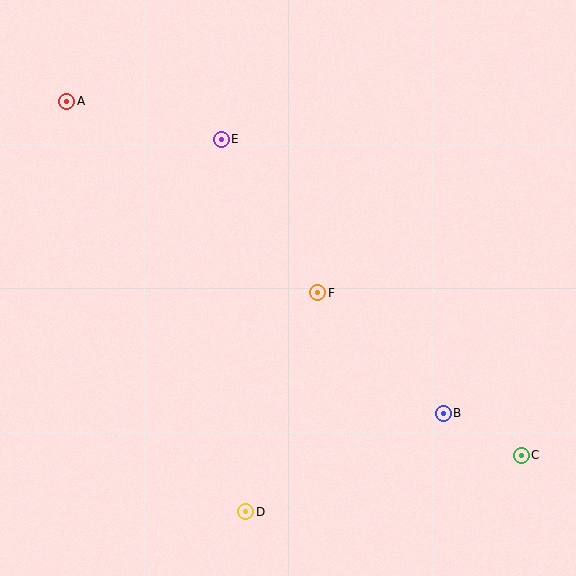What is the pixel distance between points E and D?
The distance between E and D is 373 pixels.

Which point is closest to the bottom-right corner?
Point C is closest to the bottom-right corner.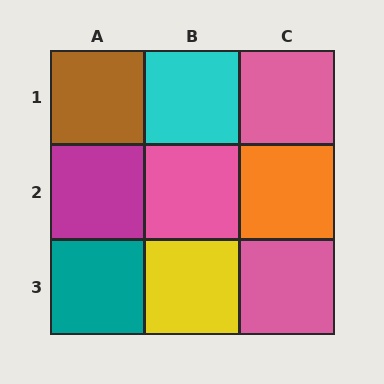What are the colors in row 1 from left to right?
Brown, cyan, pink.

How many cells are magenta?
1 cell is magenta.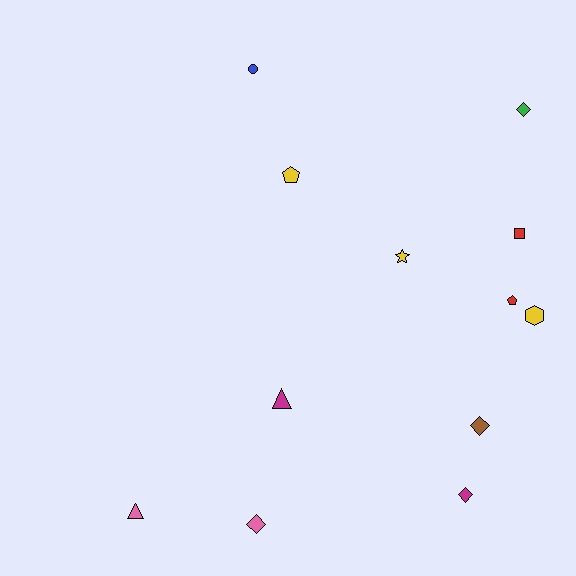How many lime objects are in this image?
There are no lime objects.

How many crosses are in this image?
There are no crosses.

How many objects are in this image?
There are 12 objects.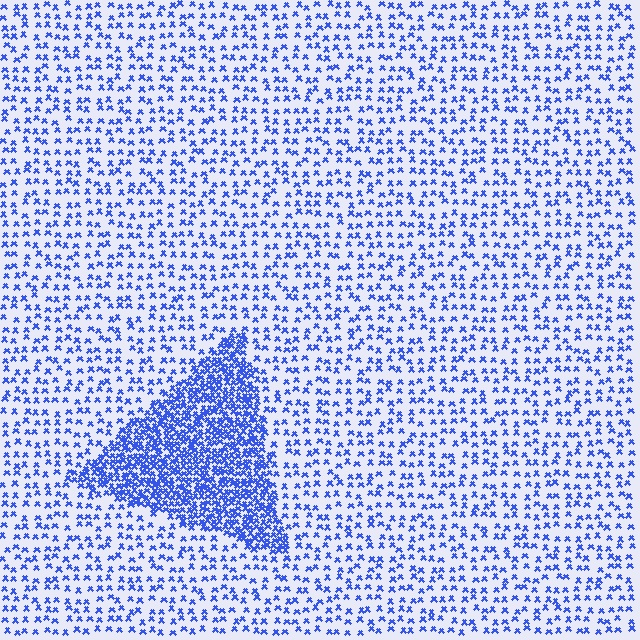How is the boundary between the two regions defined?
The boundary is defined by a change in element density (approximately 3.0x ratio). All elements are the same color, size, and shape.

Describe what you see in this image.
The image contains small blue elements arranged at two different densities. A triangle-shaped region is visible where the elements are more densely packed than the surrounding area.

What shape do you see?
I see a triangle.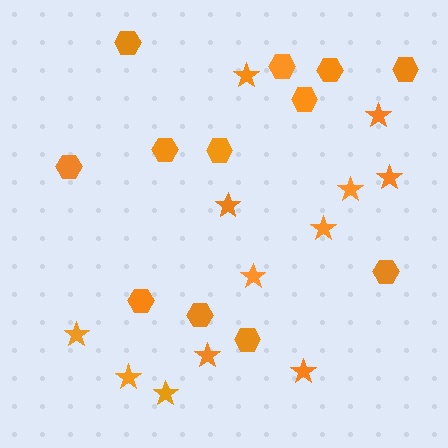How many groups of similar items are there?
There are 2 groups: one group of hexagons (12) and one group of stars (12).